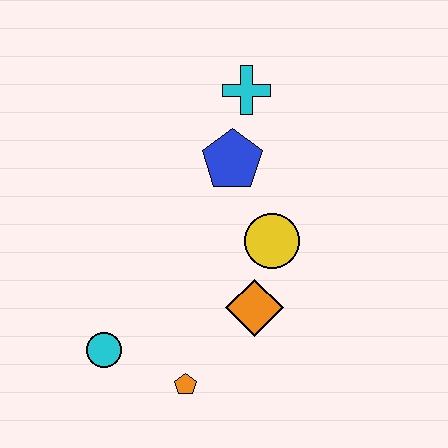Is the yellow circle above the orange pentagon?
Yes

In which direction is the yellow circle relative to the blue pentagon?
The yellow circle is below the blue pentagon.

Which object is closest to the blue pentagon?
The cyan cross is closest to the blue pentagon.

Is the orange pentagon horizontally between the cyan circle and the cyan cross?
Yes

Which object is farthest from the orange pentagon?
The cyan cross is farthest from the orange pentagon.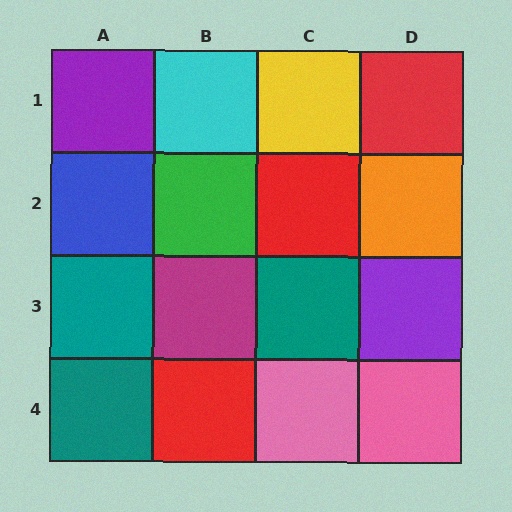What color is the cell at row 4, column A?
Teal.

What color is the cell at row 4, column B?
Red.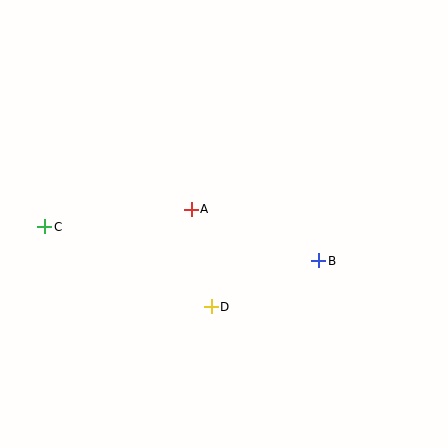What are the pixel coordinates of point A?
Point A is at (191, 209).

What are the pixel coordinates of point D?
Point D is at (211, 307).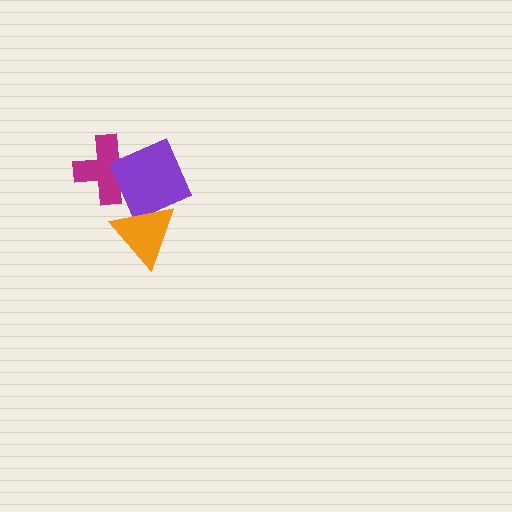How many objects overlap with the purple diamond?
2 objects overlap with the purple diamond.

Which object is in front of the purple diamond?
The orange triangle is in front of the purple diamond.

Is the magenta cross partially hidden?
Yes, it is partially covered by another shape.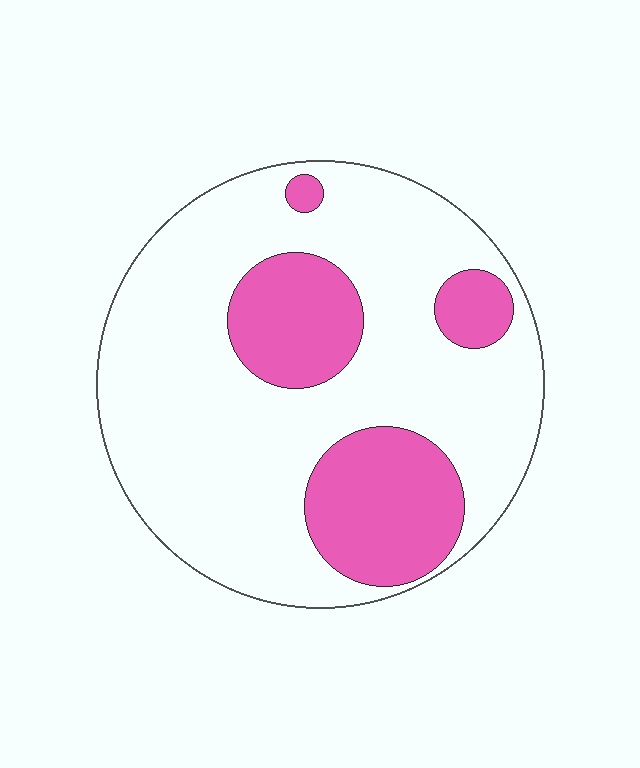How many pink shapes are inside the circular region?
4.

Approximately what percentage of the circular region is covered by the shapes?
Approximately 25%.